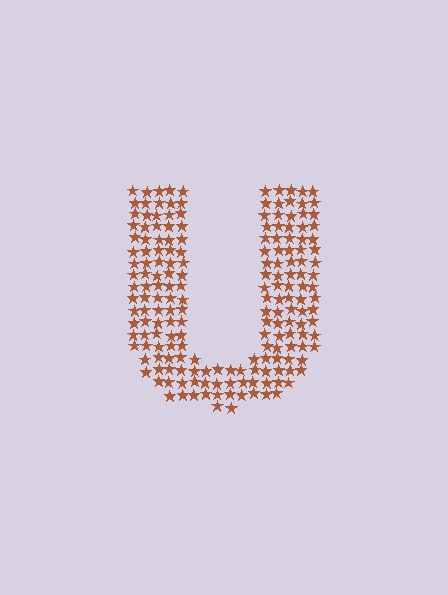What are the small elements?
The small elements are stars.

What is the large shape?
The large shape is the letter U.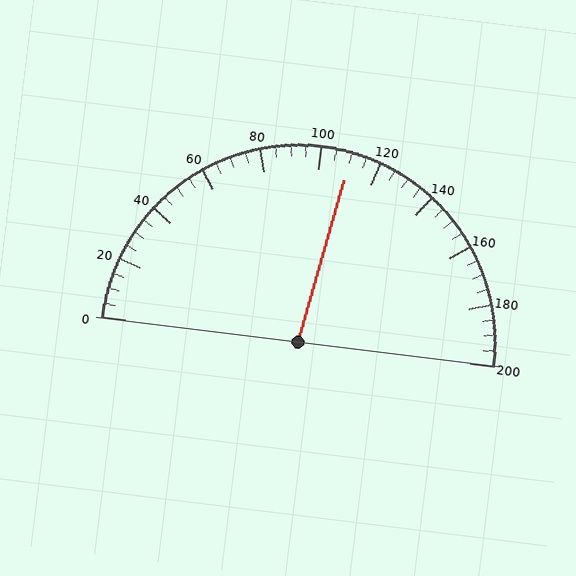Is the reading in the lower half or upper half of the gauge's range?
The reading is in the upper half of the range (0 to 200).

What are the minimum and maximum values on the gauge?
The gauge ranges from 0 to 200.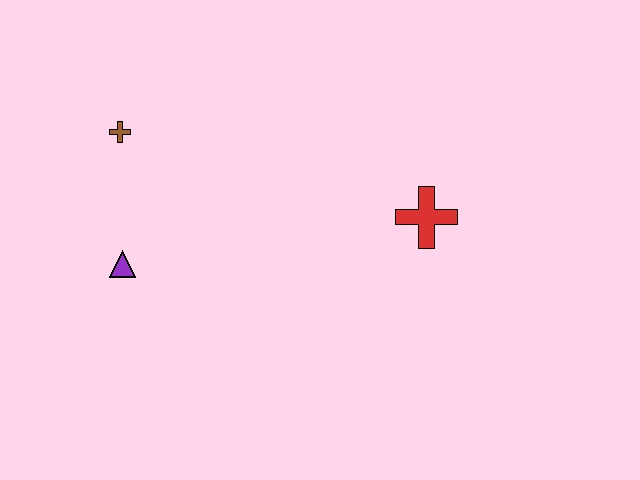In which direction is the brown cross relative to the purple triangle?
The brown cross is above the purple triangle.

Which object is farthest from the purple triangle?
The red cross is farthest from the purple triangle.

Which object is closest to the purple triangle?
The brown cross is closest to the purple triangle.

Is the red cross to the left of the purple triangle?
No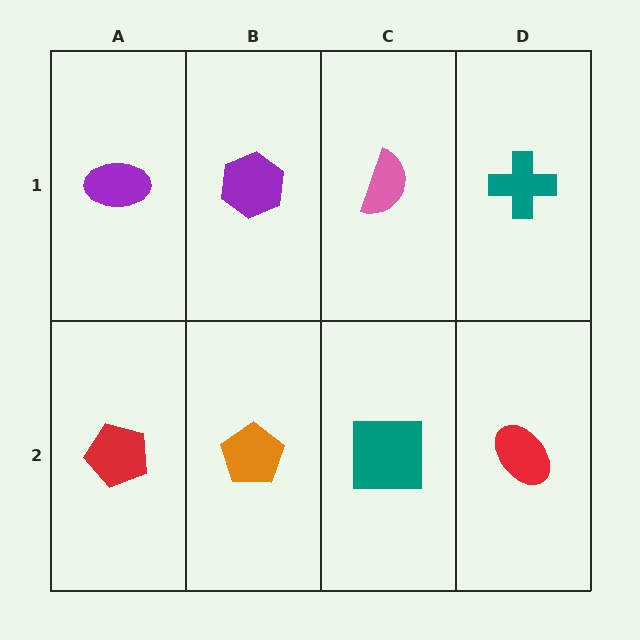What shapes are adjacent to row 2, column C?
A pink semicircle (row 1, column C), an orange pentagon (row 2, column B), a red ellipse (row 2, column D).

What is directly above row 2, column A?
A purple ellipse.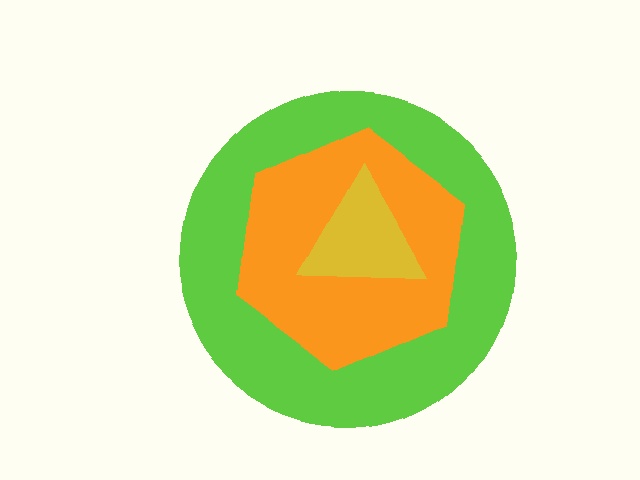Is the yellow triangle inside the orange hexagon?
Yes.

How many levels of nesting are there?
3.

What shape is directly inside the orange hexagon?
The yellow triangle.